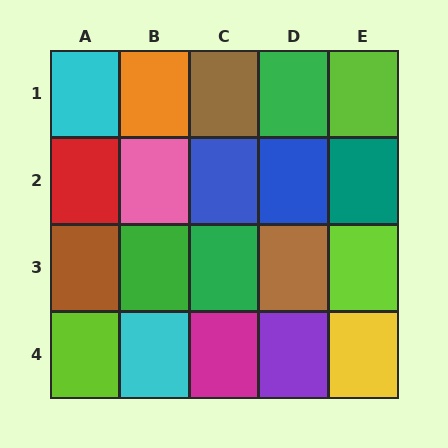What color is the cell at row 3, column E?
Lime.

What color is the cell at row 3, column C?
Green.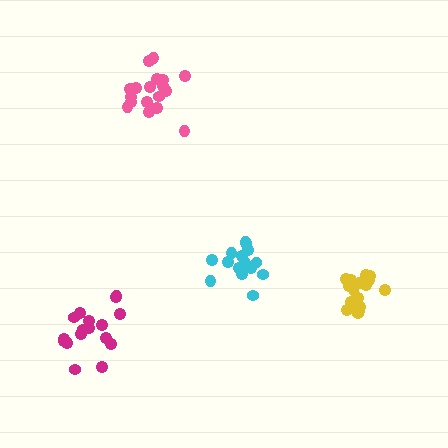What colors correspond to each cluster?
The clusters are colored: cyan, yellow, magenta, pink.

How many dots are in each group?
Group 1: 15 dots, Group 2: 17 dots, Group 3: 17 dots, Group 4: 18 dots (67 total).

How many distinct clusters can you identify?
There are 4 distinct clusters.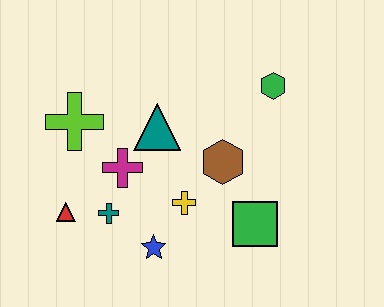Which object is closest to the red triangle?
The teal cross is closest to the red triangle.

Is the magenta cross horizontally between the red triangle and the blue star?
Yes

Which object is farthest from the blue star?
The green hexagon is farthest from the blue star.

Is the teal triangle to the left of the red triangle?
No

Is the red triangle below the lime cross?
Yes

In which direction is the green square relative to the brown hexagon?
The green square is below the brown hexagon.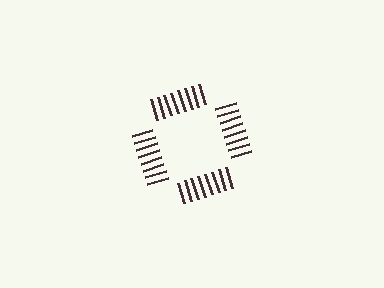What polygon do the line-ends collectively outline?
An illusory square — the line segments terminate on its edges but no continuous stroke is drawn.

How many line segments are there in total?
32 — 8 along each of the 4 edges.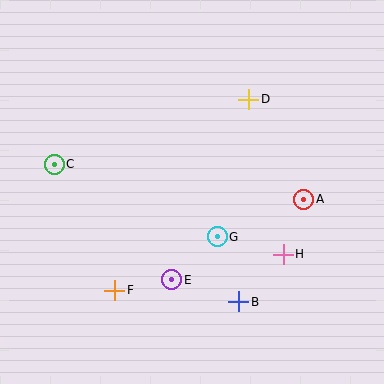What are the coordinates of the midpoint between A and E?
The midpoint between A and E is at (238, 240).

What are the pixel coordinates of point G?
Point G is at (217, 237).